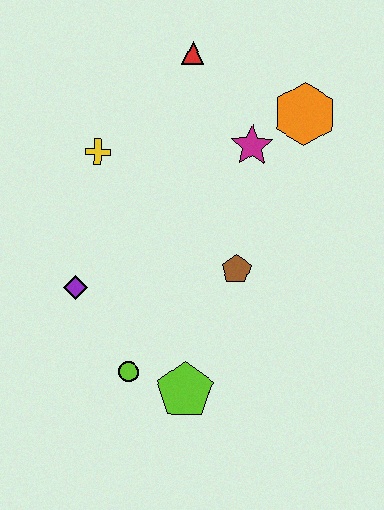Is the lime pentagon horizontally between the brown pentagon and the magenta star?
No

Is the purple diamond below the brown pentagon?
Yes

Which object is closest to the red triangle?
The magenta star is closest to the red triangle.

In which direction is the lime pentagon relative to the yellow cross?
The lime pentagon is below the yellow cross.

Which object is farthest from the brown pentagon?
The red triangle is farthest from the brown pentagon.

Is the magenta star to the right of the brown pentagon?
Yes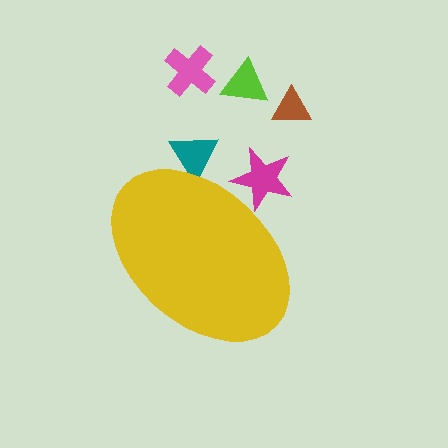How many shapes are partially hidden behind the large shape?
2 shapes are partially hidden.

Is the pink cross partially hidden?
No, the pink cross is fully visible.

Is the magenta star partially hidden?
Yes, the magenta star is partially hidden behind the yellow ellipse.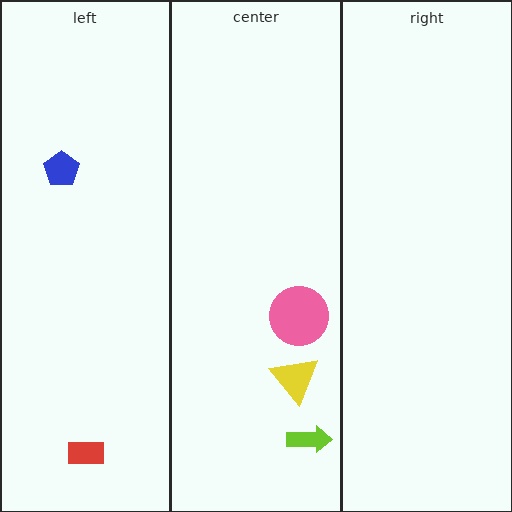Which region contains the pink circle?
The center region.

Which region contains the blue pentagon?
The left region.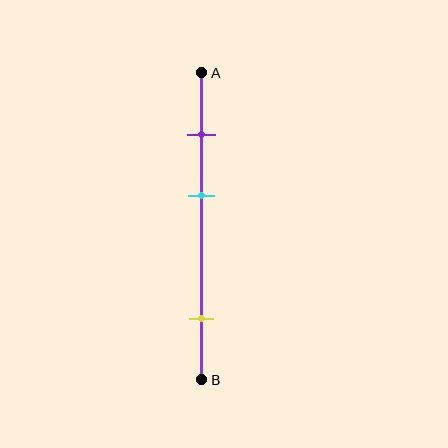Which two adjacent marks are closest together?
The purple and cyan marks are the closest adjacent pair.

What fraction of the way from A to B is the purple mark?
The purple mark is approximately 20% (0.2) of the way from A to B.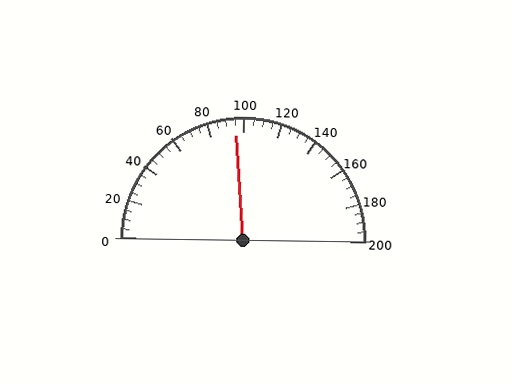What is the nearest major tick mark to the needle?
The nearest major tick mark is 100.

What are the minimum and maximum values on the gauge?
The gauge ranges from 0 to 200.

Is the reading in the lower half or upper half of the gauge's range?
The reading is in the lower half of the range (0 to 200).